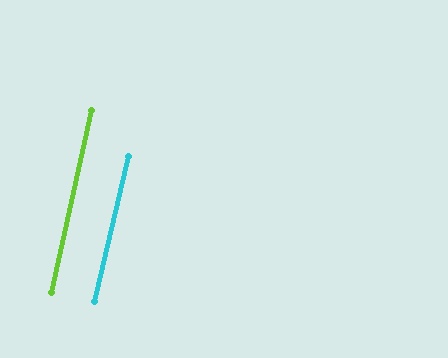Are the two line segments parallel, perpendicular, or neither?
Parallel — their directions differ by only 0.9°.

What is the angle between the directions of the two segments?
Approximately 1 degree.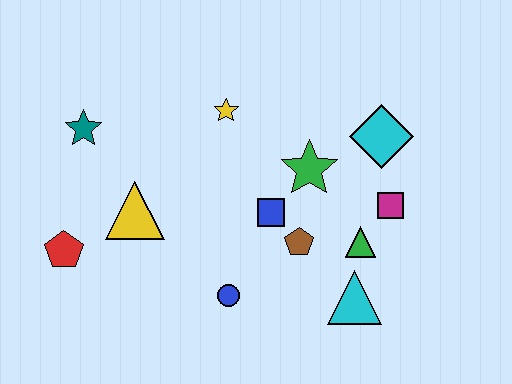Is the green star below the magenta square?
No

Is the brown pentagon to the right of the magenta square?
No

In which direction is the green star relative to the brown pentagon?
The green star is above the brown pentagon.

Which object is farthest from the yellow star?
The cyan triangle is farthest from the yellow star.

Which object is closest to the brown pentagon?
The blue square is closest to the brown pentagon.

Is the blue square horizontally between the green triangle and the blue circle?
Yes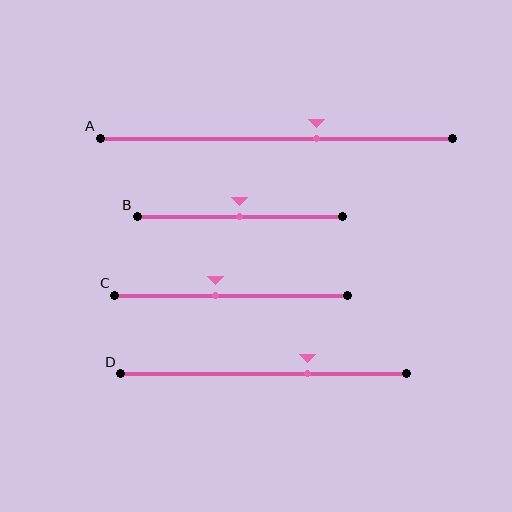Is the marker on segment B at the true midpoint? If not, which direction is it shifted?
Yes, the marker on segment B is at the true midpoint.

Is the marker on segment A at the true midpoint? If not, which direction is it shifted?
No, the marker on segment A is shifted to the right by about 11% of the segment length.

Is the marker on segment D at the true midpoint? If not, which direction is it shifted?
No, the marker on segment D is shifted to the right by about 16% of the segment length.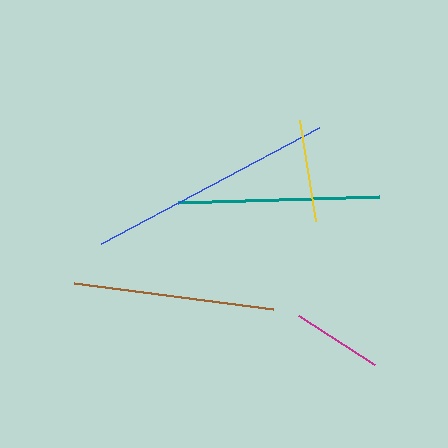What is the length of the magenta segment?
The magenta segment is approximately 89 pixels long.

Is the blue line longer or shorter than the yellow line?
The blue line is longer than the yellow line.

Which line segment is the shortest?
The magenta line is the shortest at approximately 89 pixels.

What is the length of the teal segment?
The teal segment is approximately 201 pixels long.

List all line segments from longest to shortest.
From longest to shortest: blue, teal, brown, yellow, magenta.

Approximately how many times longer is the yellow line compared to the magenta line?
The yellow line is approximately 1.2 times the length of the magenta line.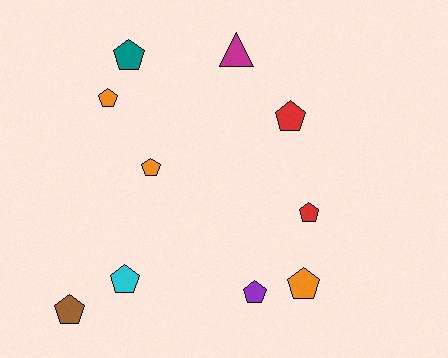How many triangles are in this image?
There is 1 triangle.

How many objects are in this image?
There are 10 objects.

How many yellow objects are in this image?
There are no yellow objects.